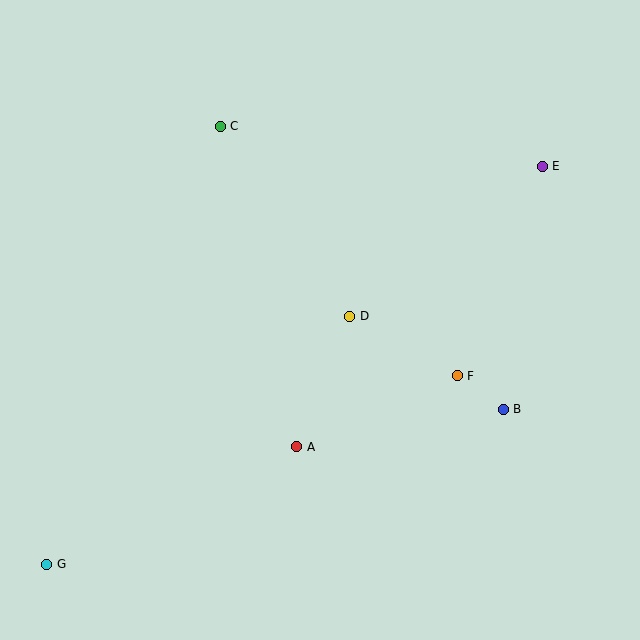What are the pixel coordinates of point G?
Point G is at (47, 564).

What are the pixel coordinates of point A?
Point A is at (297, 447).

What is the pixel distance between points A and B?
The distance between A and B is 210 pixels.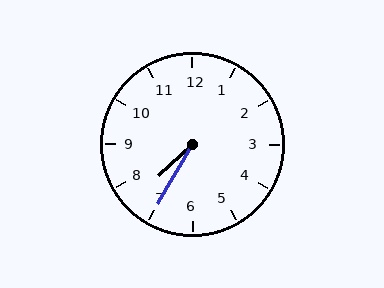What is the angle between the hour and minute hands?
Approximately 18 degrees.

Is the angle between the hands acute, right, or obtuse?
It is acute.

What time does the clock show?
7:35.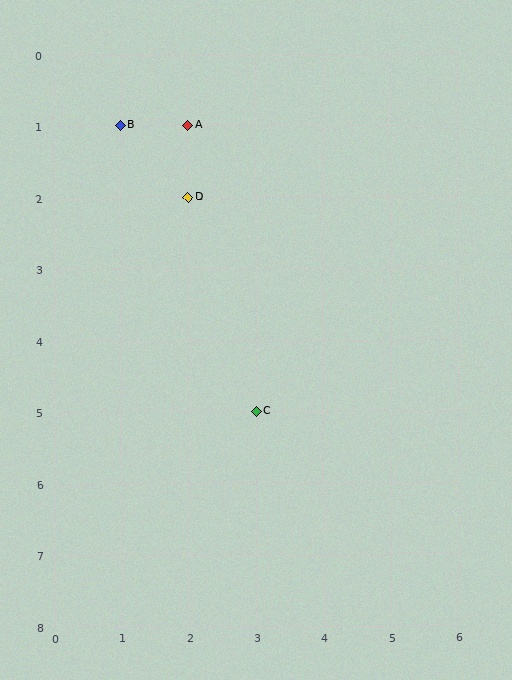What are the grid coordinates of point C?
Point C is at grid coordinates (3, 5).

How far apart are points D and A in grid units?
Points D and A are 1 row apart.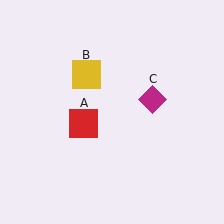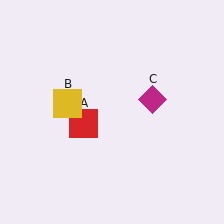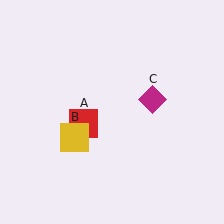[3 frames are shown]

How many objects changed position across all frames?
1 object changed position: yellow square (object B).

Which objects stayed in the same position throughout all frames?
Red square (object A) and magenta diamond (object C) remained stationary.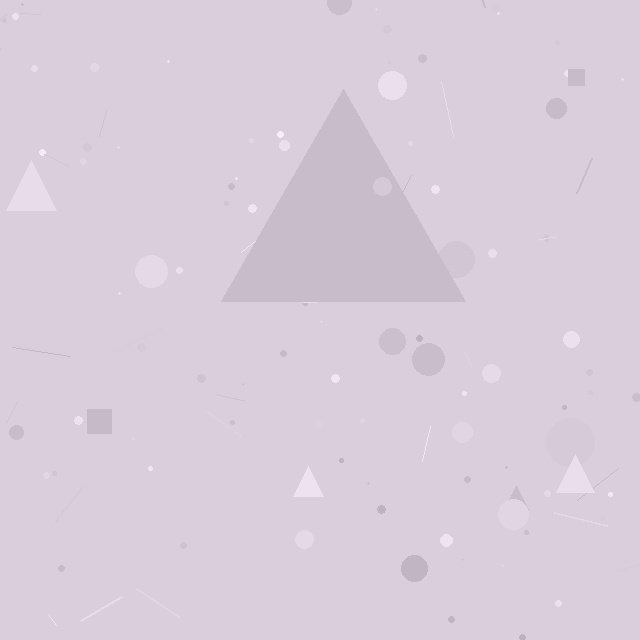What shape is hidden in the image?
A triangle is hidden in the image.